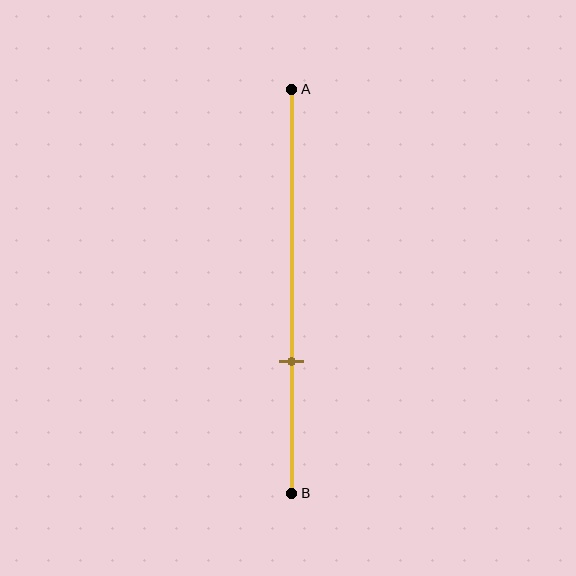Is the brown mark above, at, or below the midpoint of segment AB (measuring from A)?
The brown mark is below the midpoint of segment AB.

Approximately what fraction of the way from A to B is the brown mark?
The brown mark is approximately 65% of the way from A to B.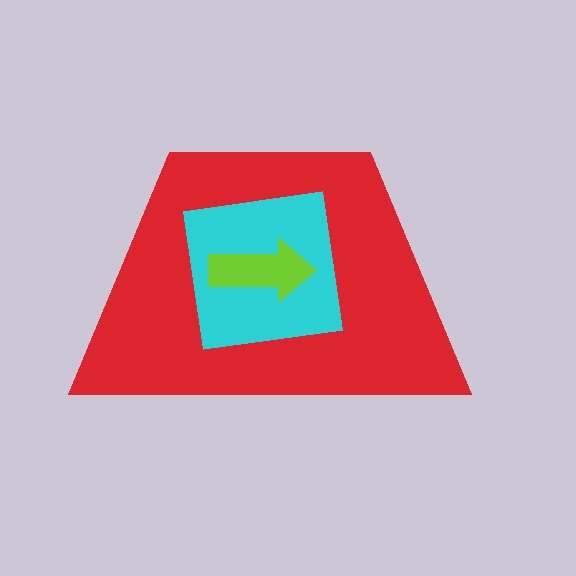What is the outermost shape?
The red trapezoid.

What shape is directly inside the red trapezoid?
The cyan square.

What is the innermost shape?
The lime arrow.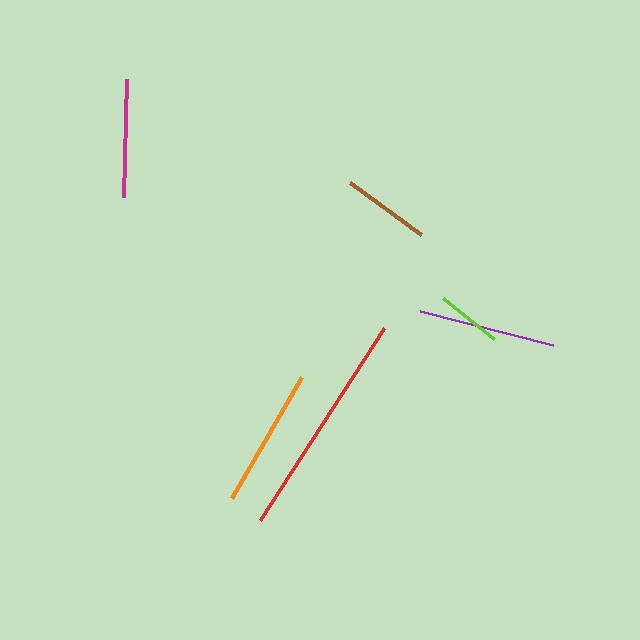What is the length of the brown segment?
The brown segment is approximately 88 pixels long.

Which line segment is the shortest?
The lime line is the shortest at approximately 65 pixels.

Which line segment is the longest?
The red line is the longest at approximately 229 pixels.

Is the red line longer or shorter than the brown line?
The red line is longer than the brown line.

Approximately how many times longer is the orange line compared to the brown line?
The orange line is approximately 1.6 times the length of the brown line.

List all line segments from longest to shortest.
From longest to shortest: red, orange, purple, magenta, brown, lime.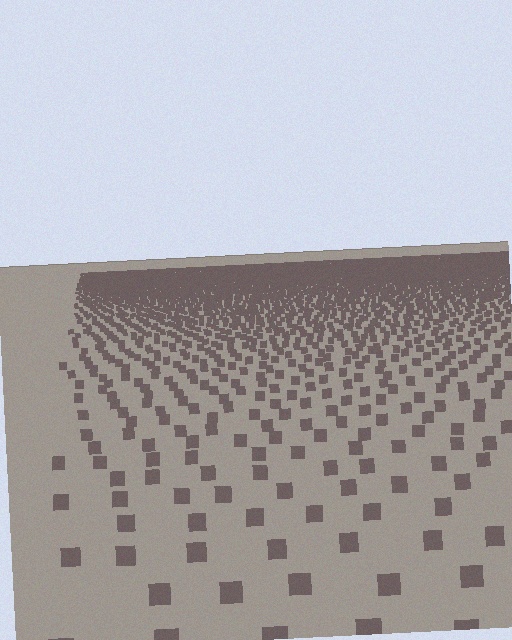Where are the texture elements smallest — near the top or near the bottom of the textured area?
Near the top.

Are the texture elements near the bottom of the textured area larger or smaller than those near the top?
Larger. Near the bottom, elements are closer to the viewer and appear at a bigger on-screen size.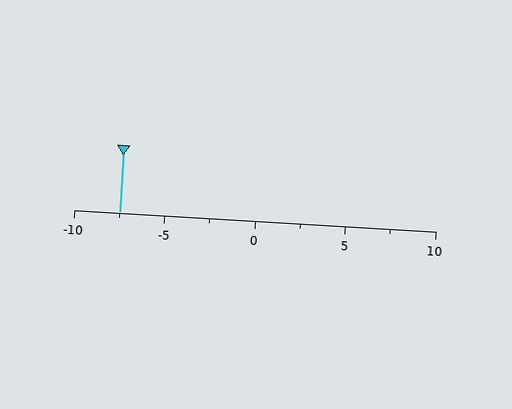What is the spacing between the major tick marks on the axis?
The major ticks are spaced 5 apart.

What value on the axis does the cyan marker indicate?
The marker indicates approximately -7.5.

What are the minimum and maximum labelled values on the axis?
The axis runs from -10 to 10.